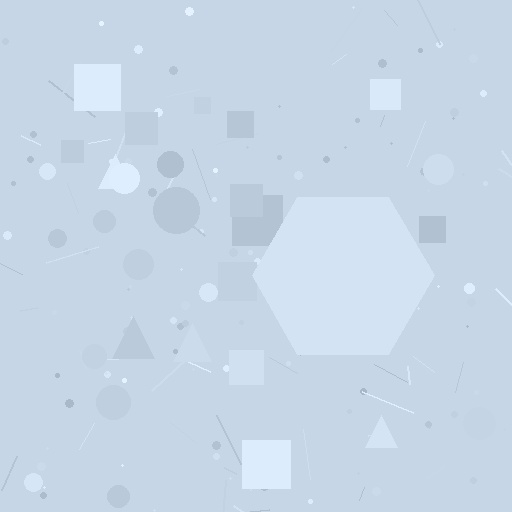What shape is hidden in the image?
A hexagon is hidden in the image.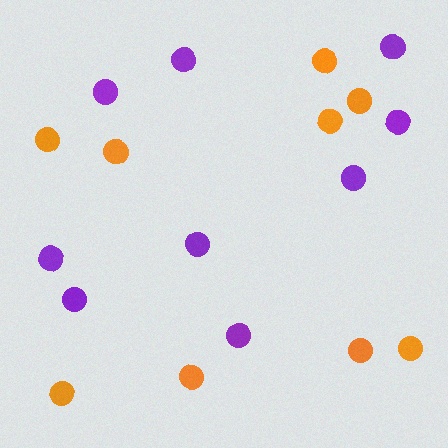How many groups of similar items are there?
There are 2 groups: one group of orange circles (9) and one group of purple circles (9).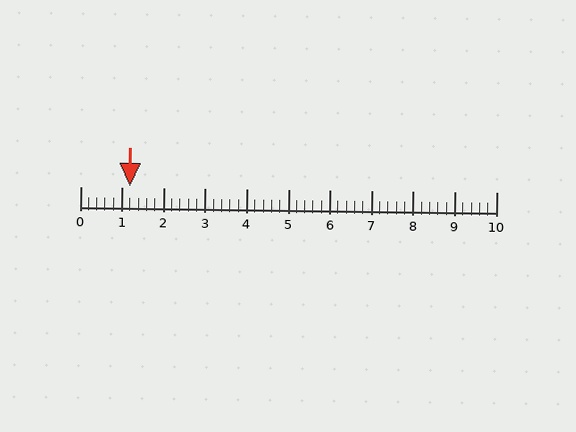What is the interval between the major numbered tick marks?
The major tick marks are spaced 1 units apart.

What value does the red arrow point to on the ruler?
The red arrow points to approximately 1.2.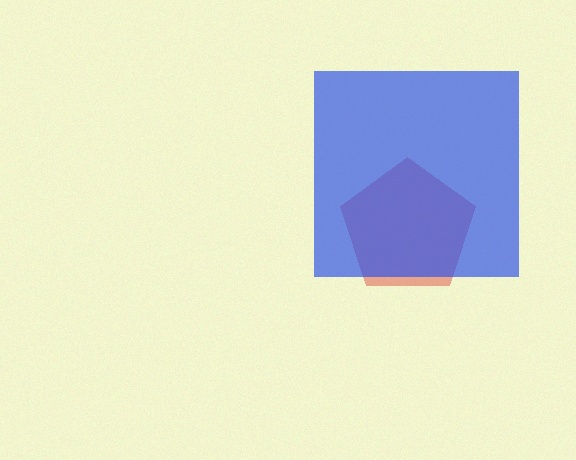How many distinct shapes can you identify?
There are 2 distinct shapes: a red pentagon, a blue square.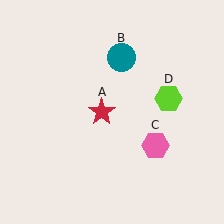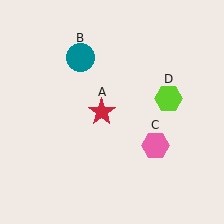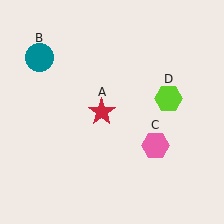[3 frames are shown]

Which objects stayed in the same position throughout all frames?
Red star (object A) and pink hexagon (object C) and lime hexagon (object D) remained stationary.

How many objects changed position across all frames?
1 object changed position: teal circle (object B).